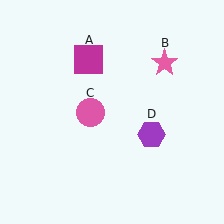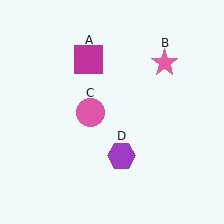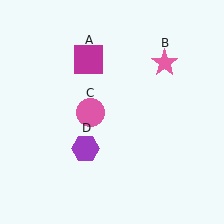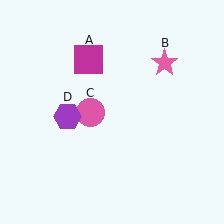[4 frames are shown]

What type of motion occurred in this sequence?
The purple hexagon (object D) rotated clockwise around the center of the scene.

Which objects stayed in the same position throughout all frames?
Magenta square (object A) and pink star (object B) and pink circle (object C) remained stationary.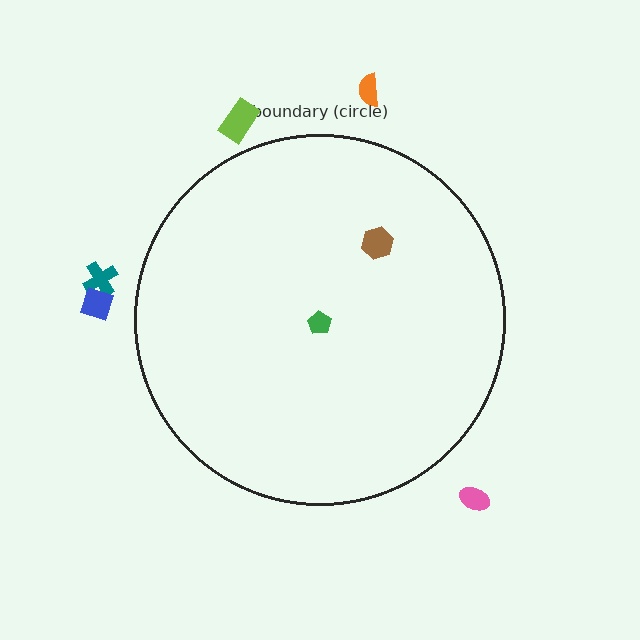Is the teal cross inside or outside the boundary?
Outside.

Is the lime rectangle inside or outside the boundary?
Outside.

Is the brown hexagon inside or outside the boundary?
Inside.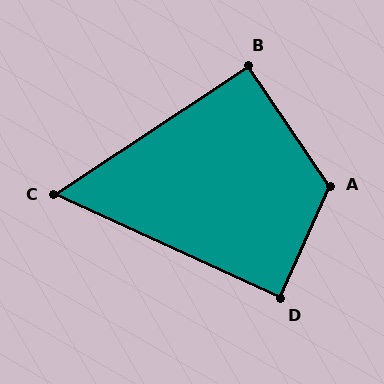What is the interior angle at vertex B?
Approximately 91 degrees (approximately right).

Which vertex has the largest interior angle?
A, at approximately 122 degrees.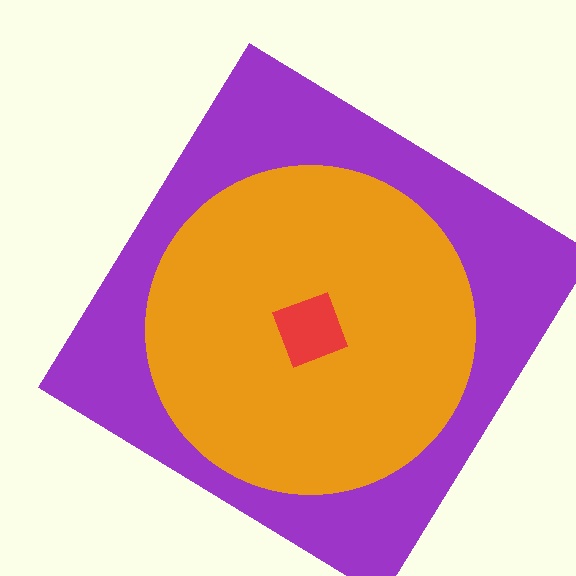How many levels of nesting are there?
3.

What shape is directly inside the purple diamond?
The orange circle.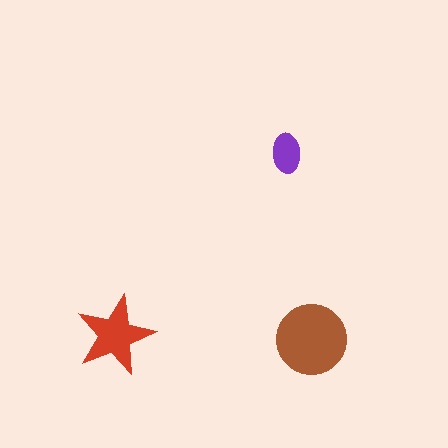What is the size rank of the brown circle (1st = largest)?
1st.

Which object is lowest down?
The brown circle is bottommost.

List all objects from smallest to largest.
The purple ellipse, the red star, the brown circle.